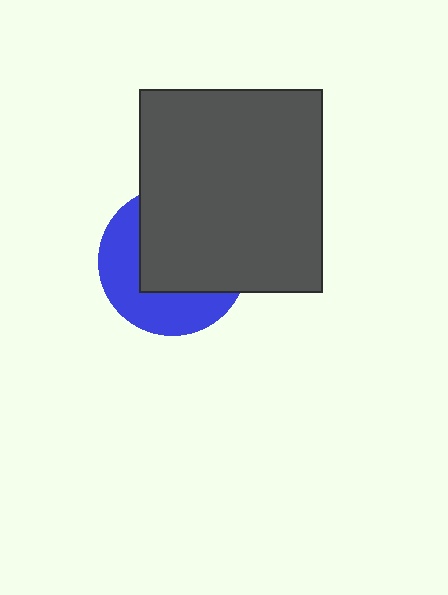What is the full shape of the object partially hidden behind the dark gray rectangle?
The partially hidden object is a blue circle.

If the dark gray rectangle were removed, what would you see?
You would see the complete blue circle.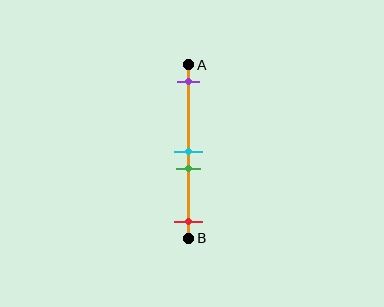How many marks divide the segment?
There are 4 marks dividing the segment.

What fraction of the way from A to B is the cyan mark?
The cyan mark is approximately 50% (0.5) of the way from A to B.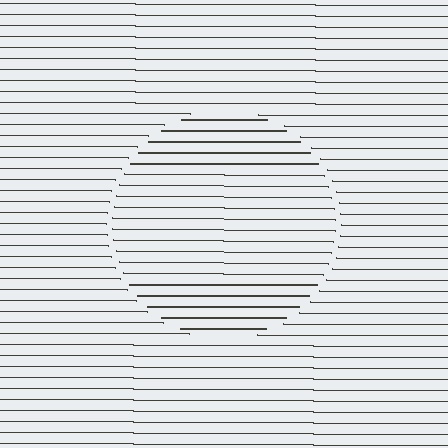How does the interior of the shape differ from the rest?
The interior of the shape contains the same grating, shifted by half a period — the contour is defined by the phase discontinuity where line-ends from the inner and outer gratings abut.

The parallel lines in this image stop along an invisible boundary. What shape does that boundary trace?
An illusory circle. The interior of the shape contains the same grating, shifted by half a period — the contour is defined by the phase discontinuity where line-ends from the inner and outer gratings abut.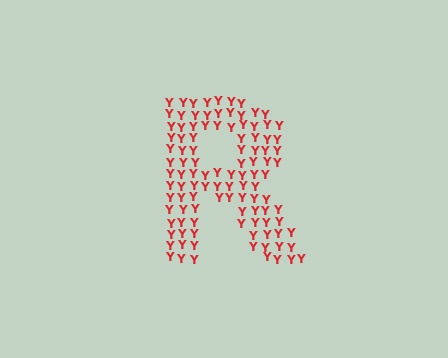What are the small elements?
The small elements are letter Y's.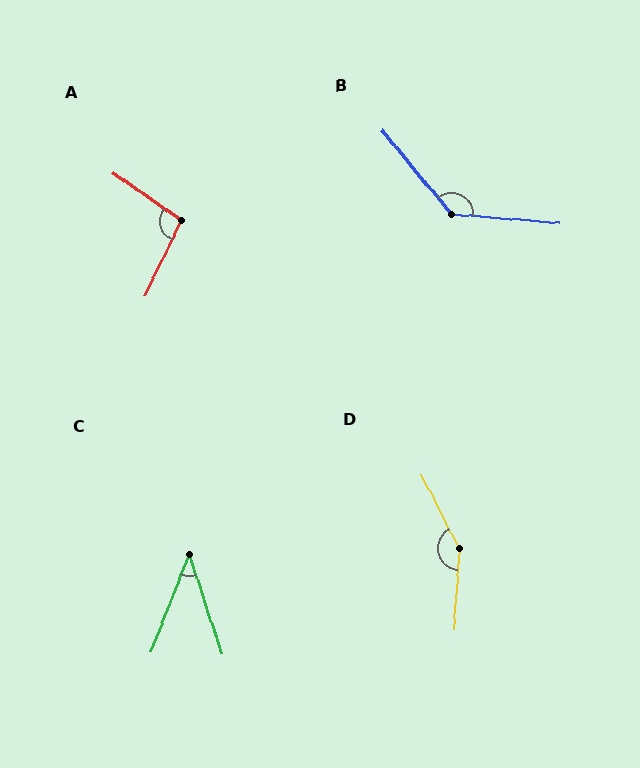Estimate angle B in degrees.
Approximately 135 degrees.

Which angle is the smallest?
C, at approximately 40 degrees.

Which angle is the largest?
D, at approximately 149 degrees.